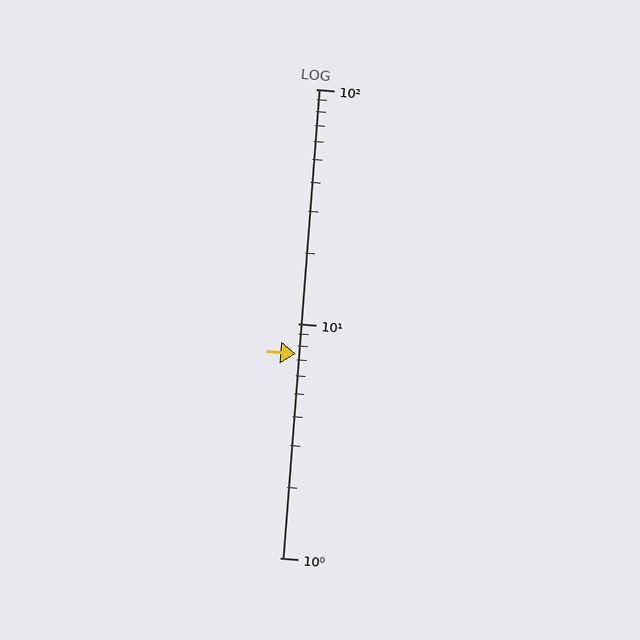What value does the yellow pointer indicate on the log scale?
The pointer indicates approximately 7.4.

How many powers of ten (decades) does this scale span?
The scale spans 2 decades, from 1 to 100.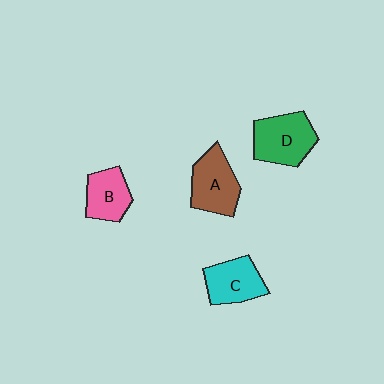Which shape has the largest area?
Shape D (green).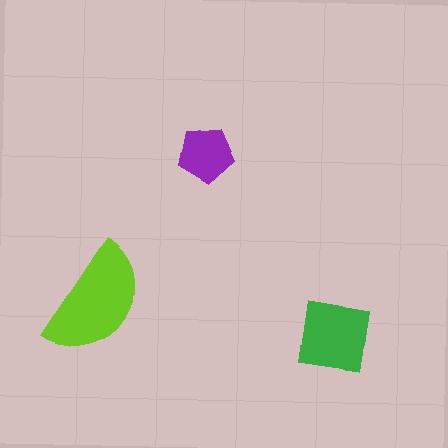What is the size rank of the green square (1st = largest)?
2nd.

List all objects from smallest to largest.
The purple pentagon, the green square, the lime semicircle.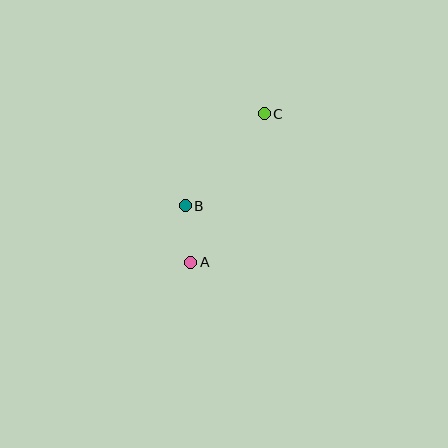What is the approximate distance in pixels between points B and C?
The distance between B and C is approximately 121 pixels.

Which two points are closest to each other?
Points A and B are closest to each other.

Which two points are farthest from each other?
Points A and C are farthest from each other.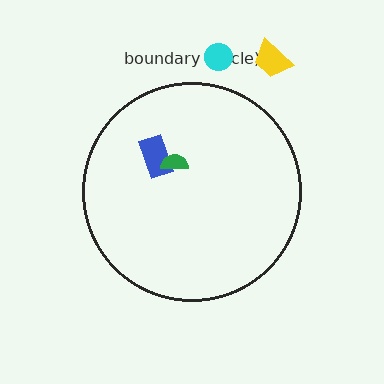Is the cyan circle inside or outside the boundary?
Outside.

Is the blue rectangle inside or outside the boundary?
Inside.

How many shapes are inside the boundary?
2 inside, 2 outside.